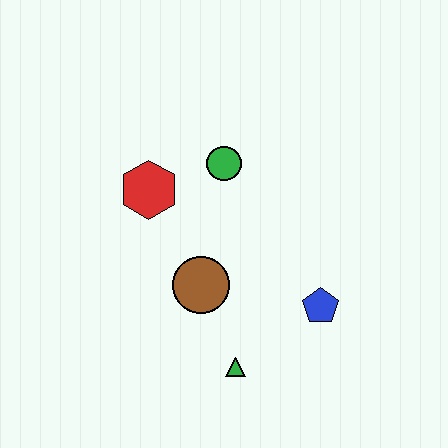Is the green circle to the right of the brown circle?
Yes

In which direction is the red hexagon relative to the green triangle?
The red hexagon is above the green triangle.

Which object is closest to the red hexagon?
The green circle is closest to the red hexagon.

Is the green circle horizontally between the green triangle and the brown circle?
Yes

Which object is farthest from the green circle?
The green triangle is farthest from the green circle.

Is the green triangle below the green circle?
Yes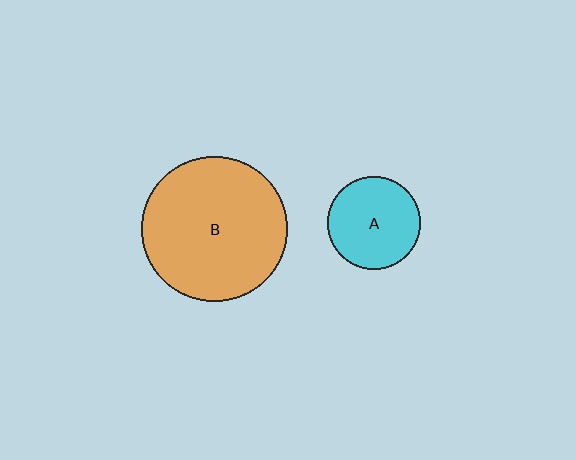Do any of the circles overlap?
No, none of the circles overlap.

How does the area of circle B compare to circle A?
Approximately 2.4 times.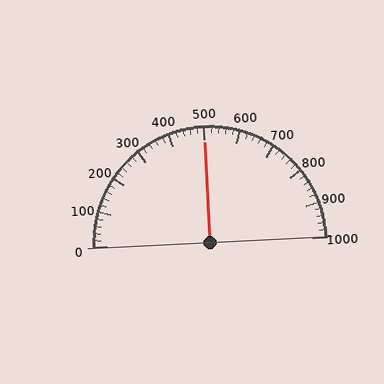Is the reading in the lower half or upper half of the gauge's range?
The reading is in the upper half of the range (0 to 1000).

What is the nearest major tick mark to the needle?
The nearest major tick mark is 500.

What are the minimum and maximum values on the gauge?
The gauge ranges from 0 to 1000.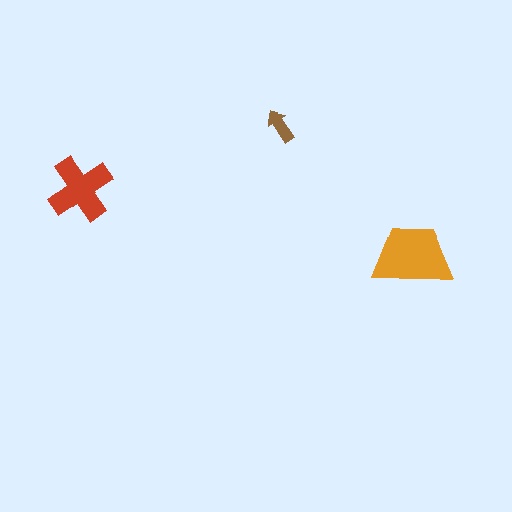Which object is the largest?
The orange trapezoid.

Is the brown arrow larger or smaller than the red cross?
Smaller.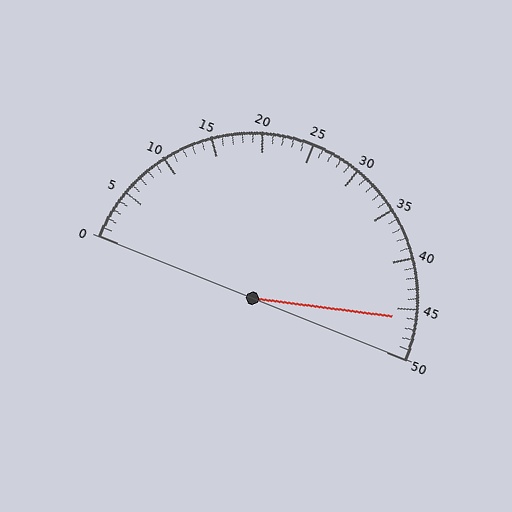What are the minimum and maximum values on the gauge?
The gauge ranges from 0 to 50.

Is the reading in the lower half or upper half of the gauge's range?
The reading is in the upper half of the range (0 to 50).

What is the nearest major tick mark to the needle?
The nearest major tick mark is 45.